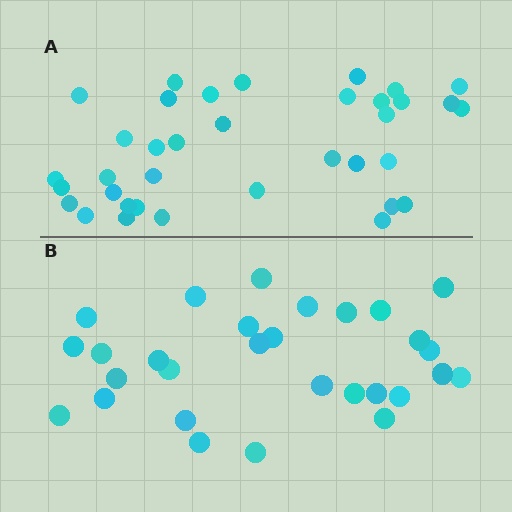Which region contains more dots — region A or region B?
Region A (the top region) has more dots.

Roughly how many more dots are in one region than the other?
Region A has roughly 8 or so more dots than region B.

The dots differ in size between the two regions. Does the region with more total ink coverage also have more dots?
No. Region B has more total ink coverage because its dots are larger, but region A actually contains more individual dots. Total area can be misleading — the number of items is what matters here.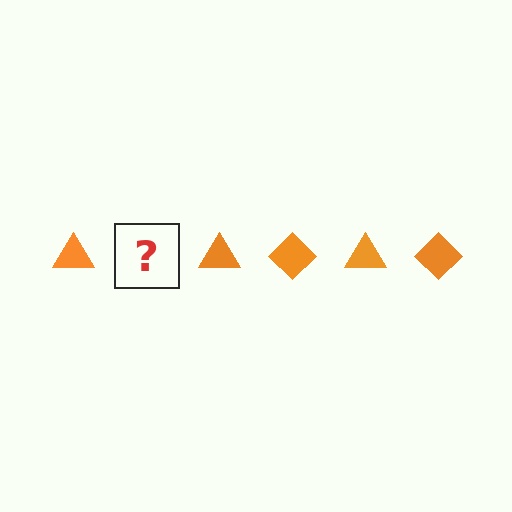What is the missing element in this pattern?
The missing element is an orange diamond.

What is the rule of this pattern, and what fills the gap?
The rule is that the pattern cycles through triangle, diamond shapes in orange. The gap should be filled with an orange diamond.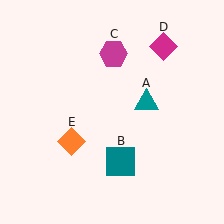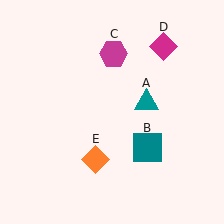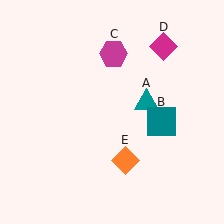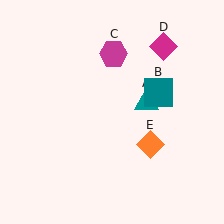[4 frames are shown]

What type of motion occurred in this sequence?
The teal square (object B), orange diamond (object E) rotated counterclockwise around the center of the scene.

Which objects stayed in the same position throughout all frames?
Teal triangle (object A) and magenta hexagon (object C) and magenta diamond (object D) remained stationary.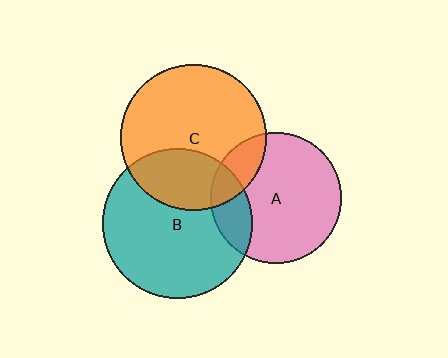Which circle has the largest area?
Circle B (teal).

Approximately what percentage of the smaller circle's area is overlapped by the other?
Approximately 15%.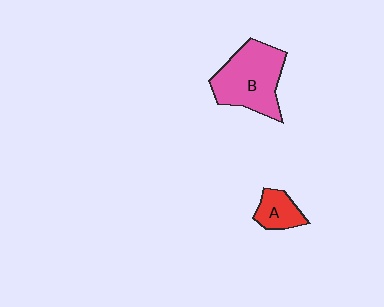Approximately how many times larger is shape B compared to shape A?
Approximately 2.6 times.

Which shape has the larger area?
Shape B (pink).